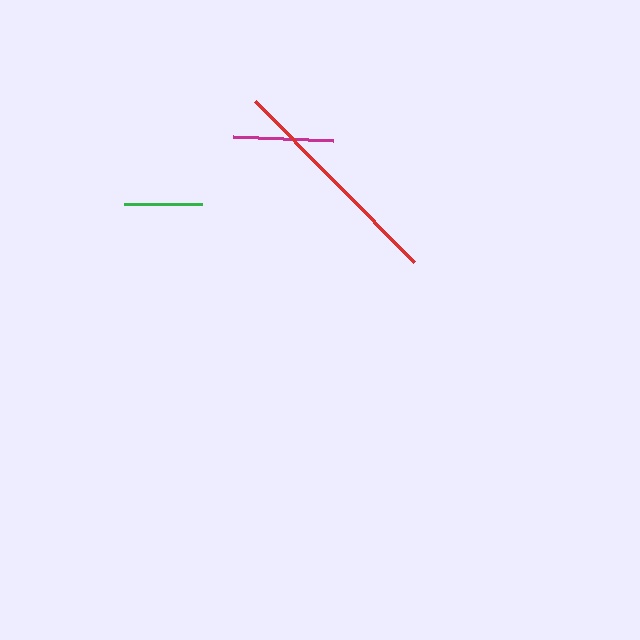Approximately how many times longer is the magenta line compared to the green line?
The magenta line is approximately 1.3 times the length of the green line.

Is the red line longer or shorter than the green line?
The red line is longer than the green line.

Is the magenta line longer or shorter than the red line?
The red line is longer than the magenta line.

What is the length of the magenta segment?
The magenta segment is approximately 99 pixels long.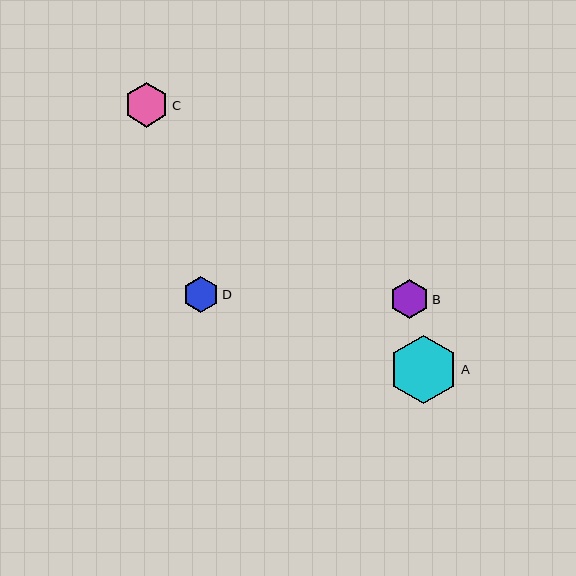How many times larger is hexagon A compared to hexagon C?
Hexagon A is approximately 1.5 times the size of hexagon C.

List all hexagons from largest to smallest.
From largest to smallest: A, C, B, D.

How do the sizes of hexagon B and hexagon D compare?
Hexagon B and hexagon D are approximately the same size.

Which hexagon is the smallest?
Hexagon D is the smallest with a size of approximately 36 pixels.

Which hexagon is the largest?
Hexagon A is the largest with a size of approximately 69 pixels.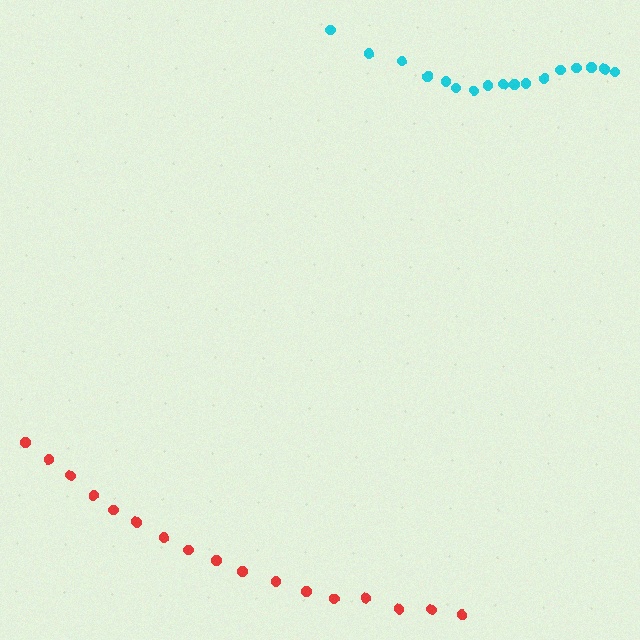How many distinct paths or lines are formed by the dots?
There are 2 distinct paths.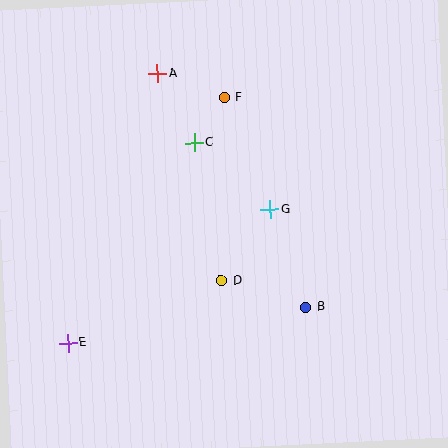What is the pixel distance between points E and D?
The distance between E and D is 166 pixels.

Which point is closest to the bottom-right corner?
Point B is closest to the bottom-right corner.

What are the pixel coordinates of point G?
Point G is at (270, 209).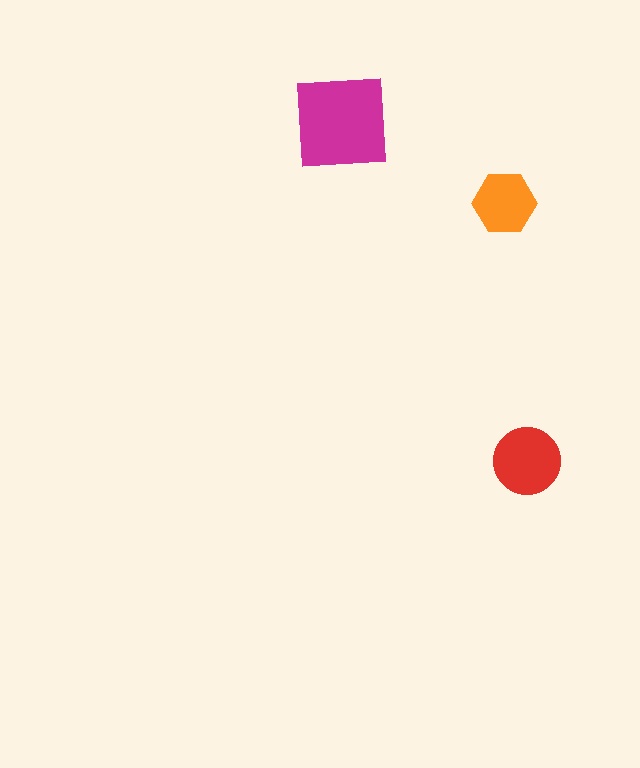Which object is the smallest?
The orange hexagon.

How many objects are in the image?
There are 3 objects in the image.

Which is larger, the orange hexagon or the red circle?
The red circle.